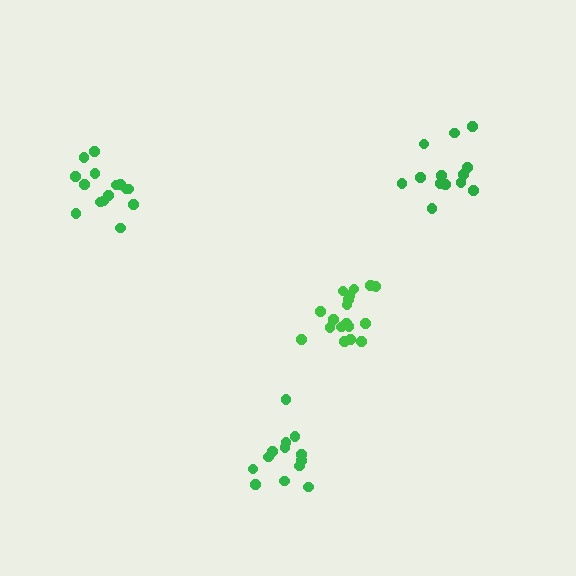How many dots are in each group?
Group 1: 15 dots, Group 2: 18 dots, Group 3: 13 dots, Group 4: 13 dots (59 total).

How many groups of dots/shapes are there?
There are 4 groups.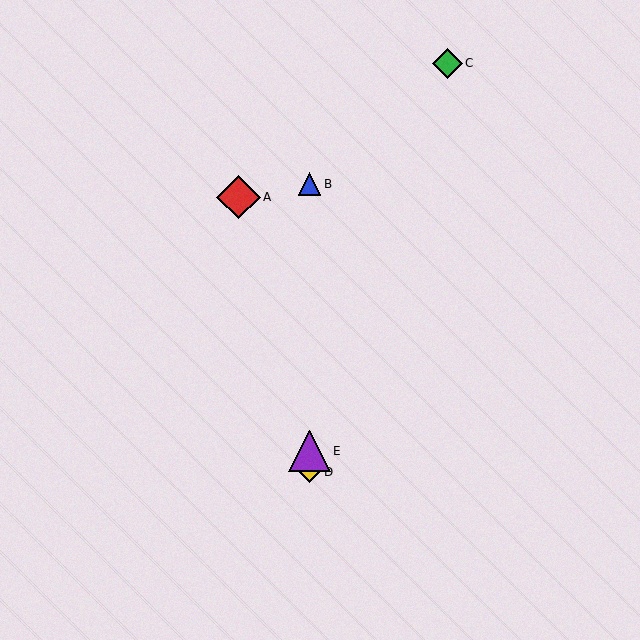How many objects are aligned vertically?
3 objects (B, D, E) are aligned vertically.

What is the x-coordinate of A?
Object A is at x≈238.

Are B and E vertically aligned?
Yes, both are at x≈309.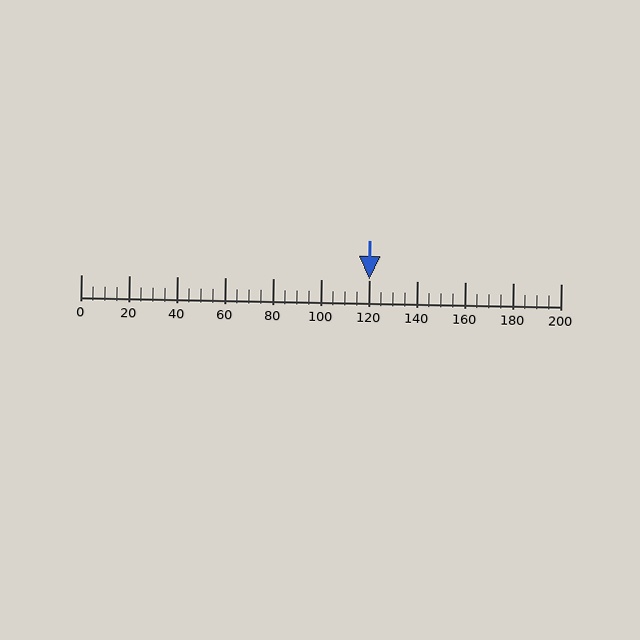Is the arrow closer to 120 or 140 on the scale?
The arrow is closer to 120.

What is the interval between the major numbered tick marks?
The major tick marks are spaced 20 units apart.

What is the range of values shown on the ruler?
The ruler shows values from 0 to 200.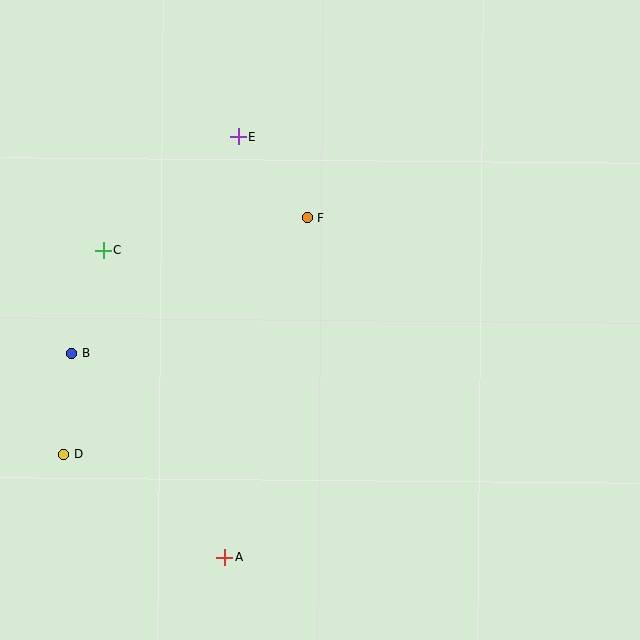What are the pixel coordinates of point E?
Point E is at (238, 137).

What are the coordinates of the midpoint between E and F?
The midpoint between E and F is at (272, 177).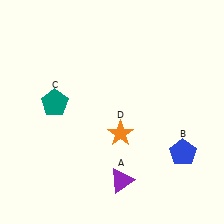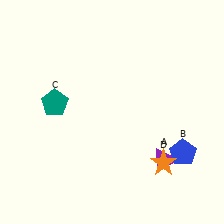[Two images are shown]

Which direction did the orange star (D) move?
The orange star (D) moved right.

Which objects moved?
The objects that moved are: the purple triangle (A), the orange star (D).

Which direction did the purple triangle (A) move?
The purple triangle (A) moved right.